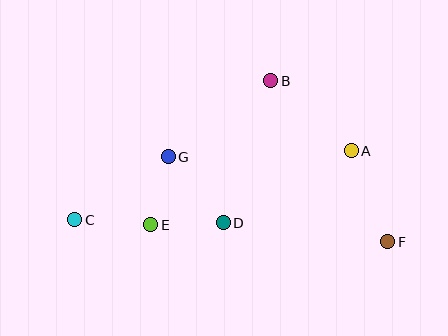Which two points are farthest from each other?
Points C and F are farthest from each other.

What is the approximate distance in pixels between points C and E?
The distance between C and E is approximately 76 pixels.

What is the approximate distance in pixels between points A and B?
The distance between A and B is approximately 107 pixels.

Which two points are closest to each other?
Points E and G are closest to each other.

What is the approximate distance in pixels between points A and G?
The distance between A and G is approximately 183 pixels.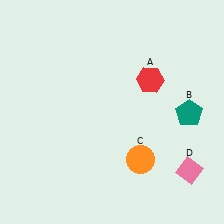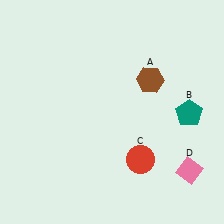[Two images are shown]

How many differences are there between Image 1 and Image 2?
There are 2 differences between the two images.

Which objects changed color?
A changed from red to brown. C changed from orange to red.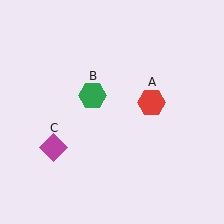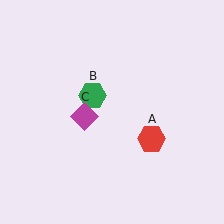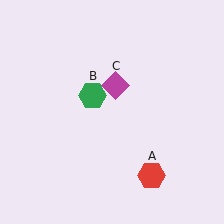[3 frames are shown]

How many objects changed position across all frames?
2 objects changed position: red hexagon (object A), magenta diamond (object C).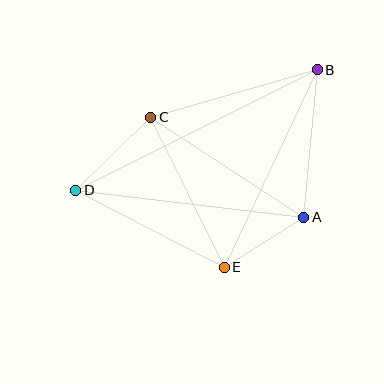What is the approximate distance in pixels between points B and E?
The distance between B and E is approximately 218 pixels.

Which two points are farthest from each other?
Points B and D are farthest from each other.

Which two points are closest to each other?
Points A and E are closest to each other.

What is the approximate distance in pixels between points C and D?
The distance between C and D is approximately 105 pixels.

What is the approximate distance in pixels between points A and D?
The distance between A and D is approximately 230 pixels.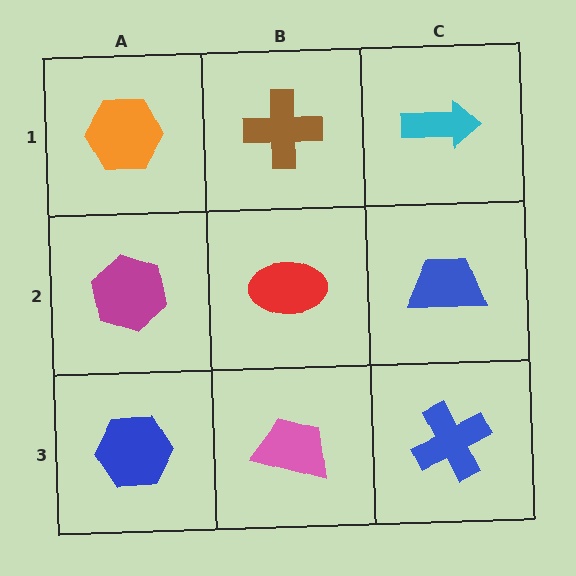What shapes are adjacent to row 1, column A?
A magenta hexagon (row 2, column A), a brown cross (row 1, column B).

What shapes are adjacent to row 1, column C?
A blue trapezoid (row 2, column C), a brown cross (row 1, column B).